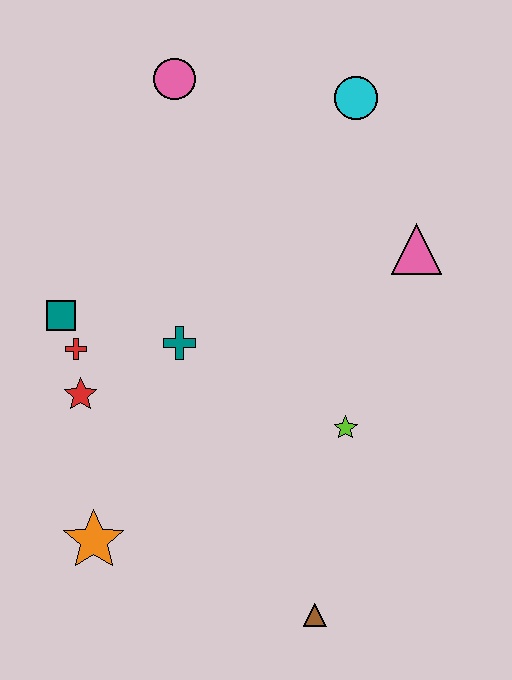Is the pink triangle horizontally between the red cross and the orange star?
No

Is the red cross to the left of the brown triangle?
Yes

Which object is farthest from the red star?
The cyan circle is farthest from the red star.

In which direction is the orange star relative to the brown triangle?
The orange star is to the left of the brown triangle.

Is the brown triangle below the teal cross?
Yes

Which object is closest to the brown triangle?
The lime star is closest to the brown triangle.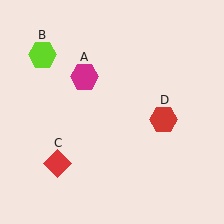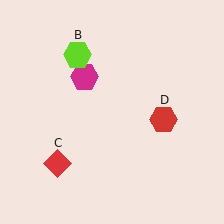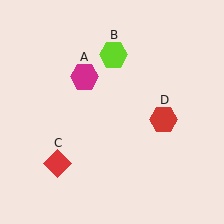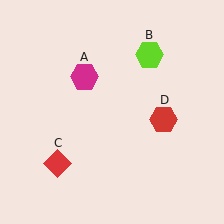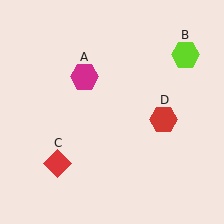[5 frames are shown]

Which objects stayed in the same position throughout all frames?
Magenta hexagon (object A) and red diamond (object C) and red hexagon (object D) remained stationary.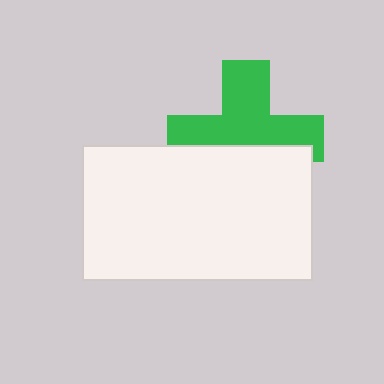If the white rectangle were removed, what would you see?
You would see the complete green cross.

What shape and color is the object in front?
The object in front is a white rectangle.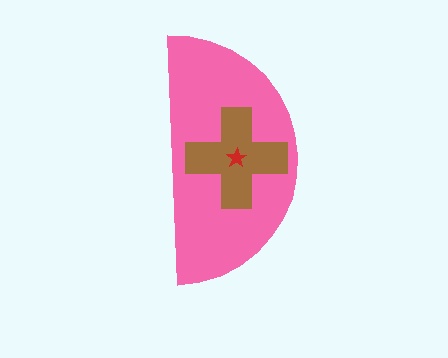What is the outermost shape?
The pink semicircle.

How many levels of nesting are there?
3.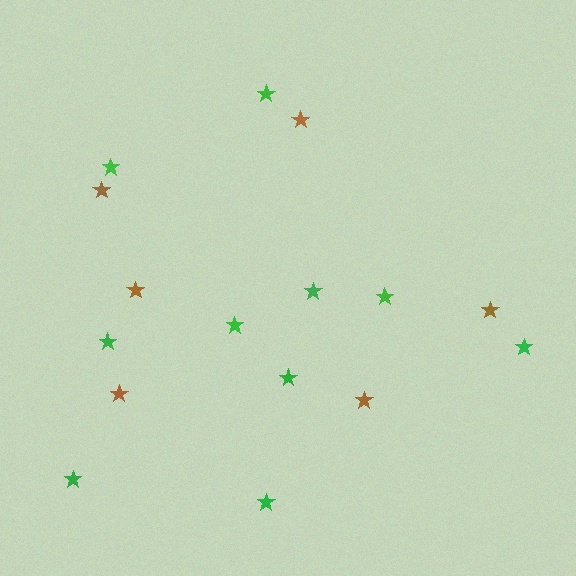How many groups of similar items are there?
There are 2 groups: one group of brown stars (6) and one group of green stars (10).